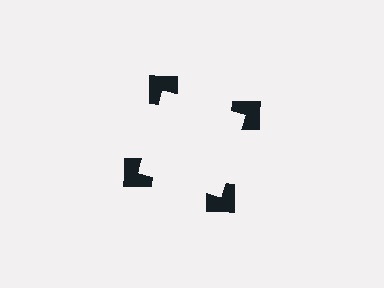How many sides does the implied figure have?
4 sides.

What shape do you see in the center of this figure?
An illusory square — its edges are inferred from the aligned wedge cuts in the notched squares, not physically drawn.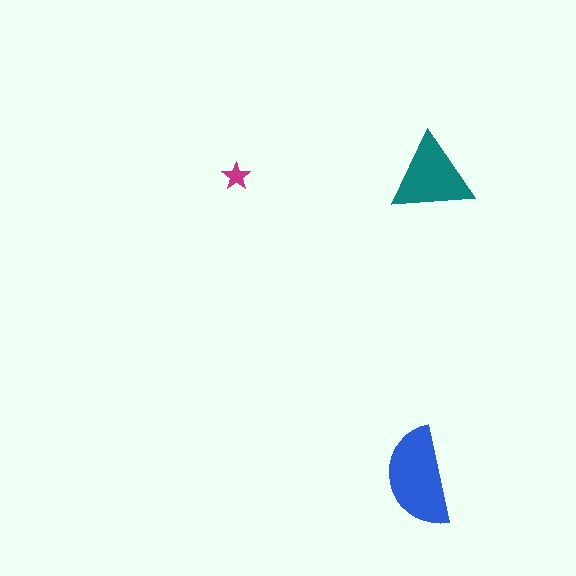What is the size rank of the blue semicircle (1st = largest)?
1st.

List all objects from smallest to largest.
The magenta star, the teal triangle, the blue semicircle.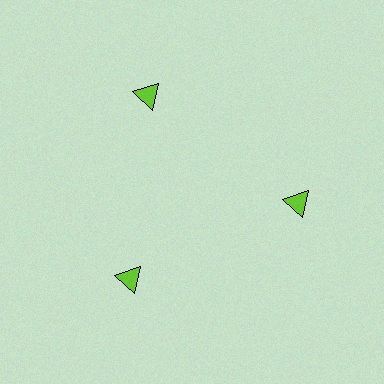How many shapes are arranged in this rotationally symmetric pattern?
There are 3 shapes, arranged in 3 groups of 1.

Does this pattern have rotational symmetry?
Yes, this pattern has 3-fold rotational symmetry. It looks the same after rotating 120 degrees around the center.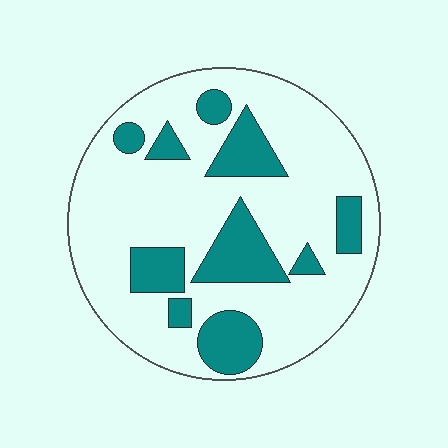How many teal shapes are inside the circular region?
10.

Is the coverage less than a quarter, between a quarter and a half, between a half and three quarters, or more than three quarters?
Less than a quarter.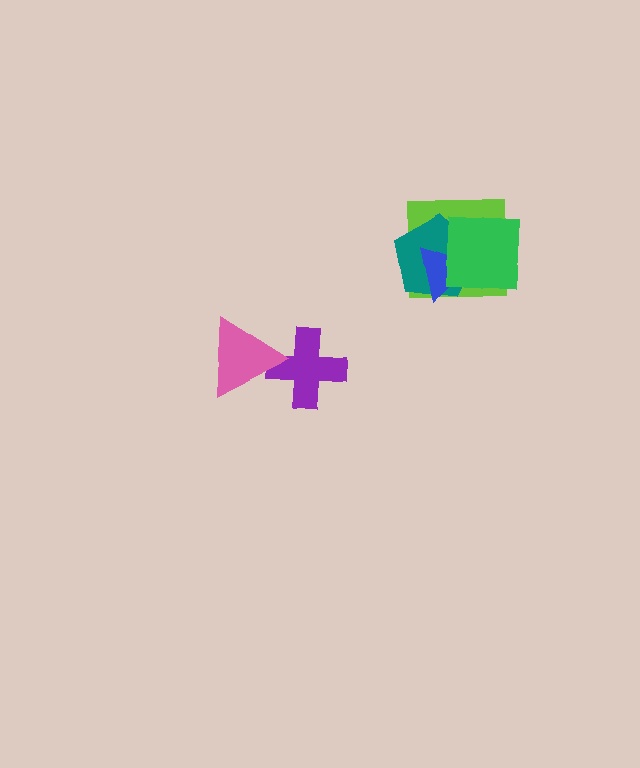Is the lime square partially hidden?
Yes, it is partially covered by another shape.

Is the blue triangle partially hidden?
Yes, it is partially covered by another shape.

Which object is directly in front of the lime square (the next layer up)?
The teal pentagon is directly in front of the lime square.